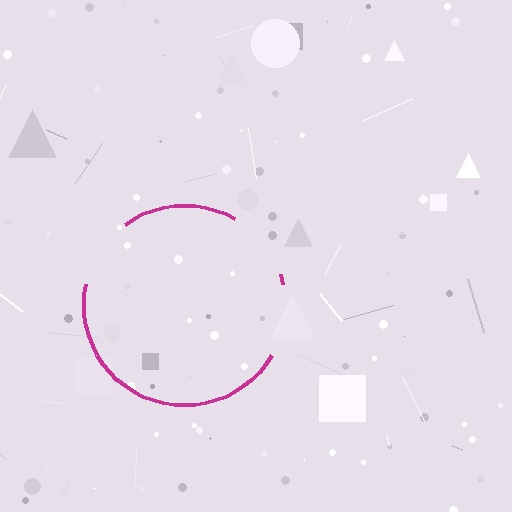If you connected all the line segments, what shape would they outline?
They would outline a circle.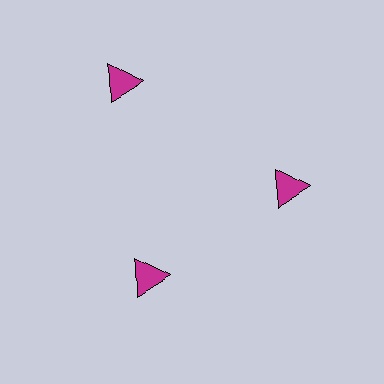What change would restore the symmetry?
The symmetry would be restored by moving it inward, back onto the ring so that all 3 triangles sit at equal angles and equal distance from the center.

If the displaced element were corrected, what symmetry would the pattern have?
It would have 3-fold rotational symmetry — the pattern would map onto itself every 120 degrees.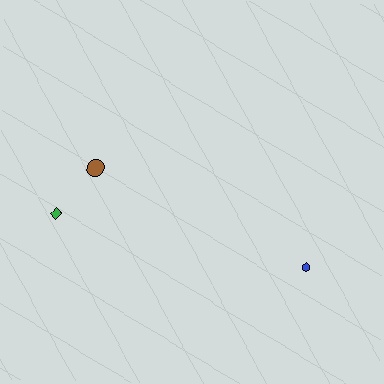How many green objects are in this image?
There is 1 green object.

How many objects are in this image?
There are 3 objects.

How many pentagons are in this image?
There are no pentagons.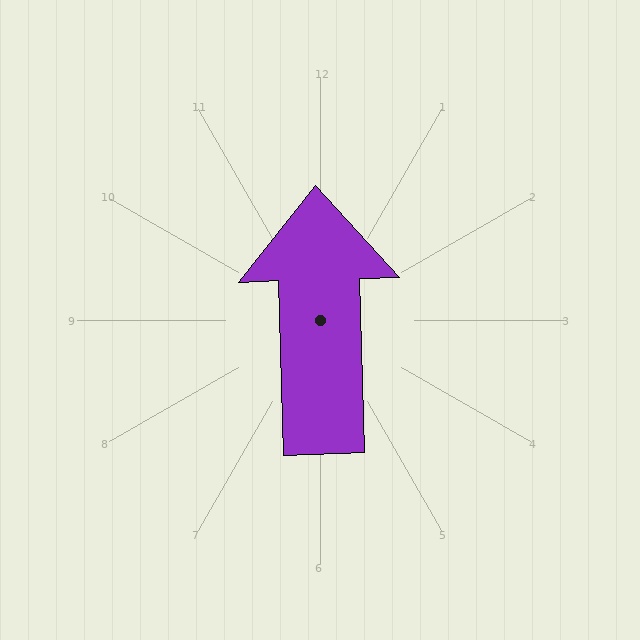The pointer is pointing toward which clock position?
Roughly 12 o'clock.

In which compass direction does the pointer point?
North.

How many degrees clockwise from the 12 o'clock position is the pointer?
Approximately 358 degrees.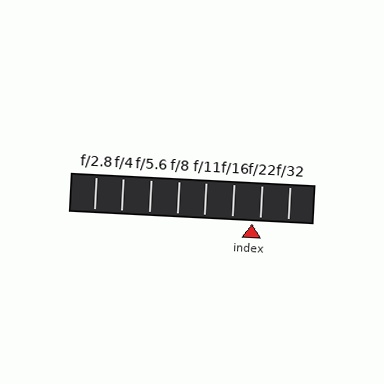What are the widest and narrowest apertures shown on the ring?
The widest aperture shown is f/2.8 and the narrowest is f/32.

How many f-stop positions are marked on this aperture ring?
There are 8 f-stop positions marked.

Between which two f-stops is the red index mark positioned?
The index mark is between f/16 and f/22.